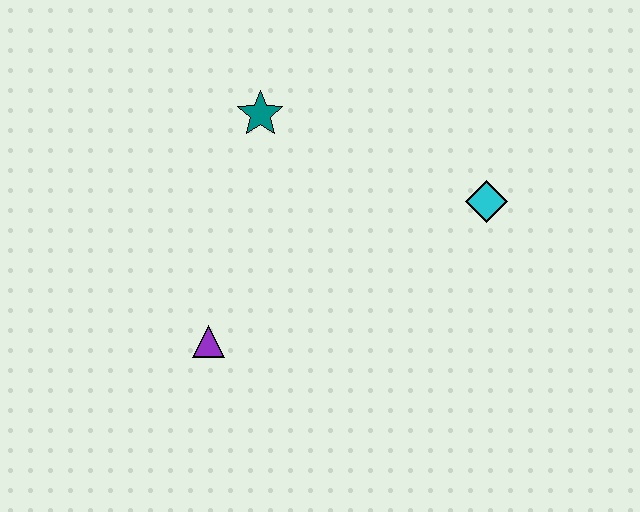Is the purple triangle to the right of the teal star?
No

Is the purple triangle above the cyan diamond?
No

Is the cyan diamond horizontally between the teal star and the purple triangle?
No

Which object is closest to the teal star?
The purple triangle is closest to the teal star.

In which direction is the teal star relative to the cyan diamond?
The teal star is to the left of the cyan diamond.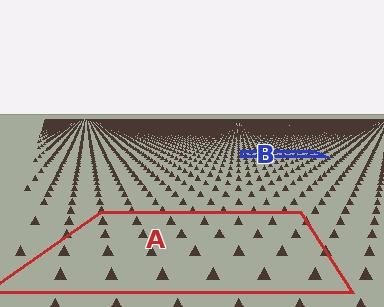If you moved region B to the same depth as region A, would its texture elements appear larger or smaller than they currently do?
They would appear larger. At a closer depth, the same texture elements are projected at a bigger on-screen size.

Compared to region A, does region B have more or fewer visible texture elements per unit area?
Region B has more texture elements per unit area — they are packed more densely because it is farther away.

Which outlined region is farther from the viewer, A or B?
Region B is farther from the viewer — the texture elements inside it appear smaller and more densely packed.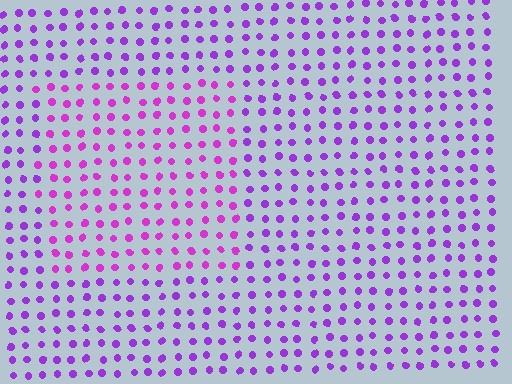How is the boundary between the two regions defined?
The boundary is defined purely by a slight shift in hue (about 25 degrees). Spacing, size, and orientation are identical on both sides.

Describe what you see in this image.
The image is filled with small purple elements in a uniform arrangement. A rectangle-shaped region is visible where the elements are tinted to a slightly different hue, forming a subtle color boundary.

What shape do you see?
I see a rectangle.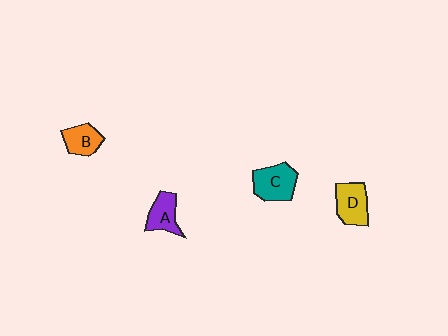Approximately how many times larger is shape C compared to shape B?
Approximately 1.4 times.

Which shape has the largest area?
Shape C (teal).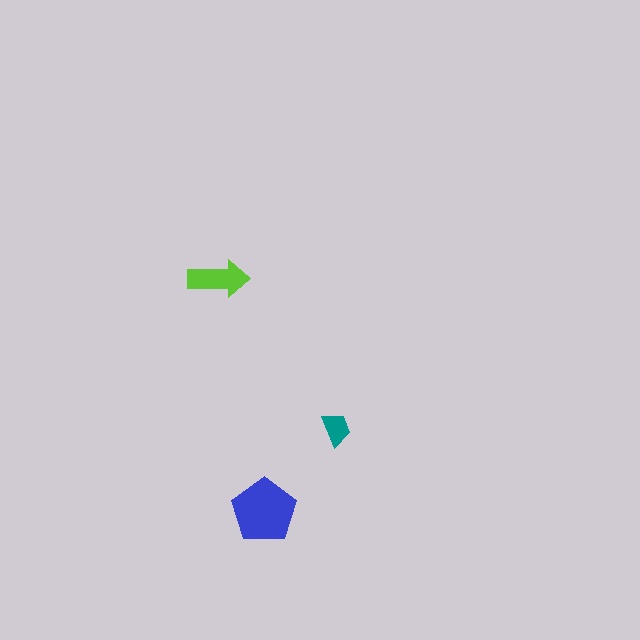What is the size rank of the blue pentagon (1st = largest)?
1st.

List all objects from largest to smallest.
The blue pentagon, the lime arrow, the teal trapezoid.